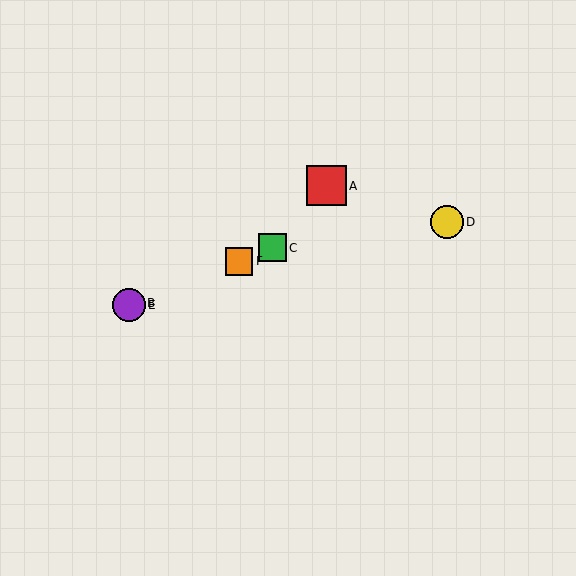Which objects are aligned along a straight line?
Objects B, C, E, F are aligned along a straight line.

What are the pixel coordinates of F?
Object F is at (239, 261).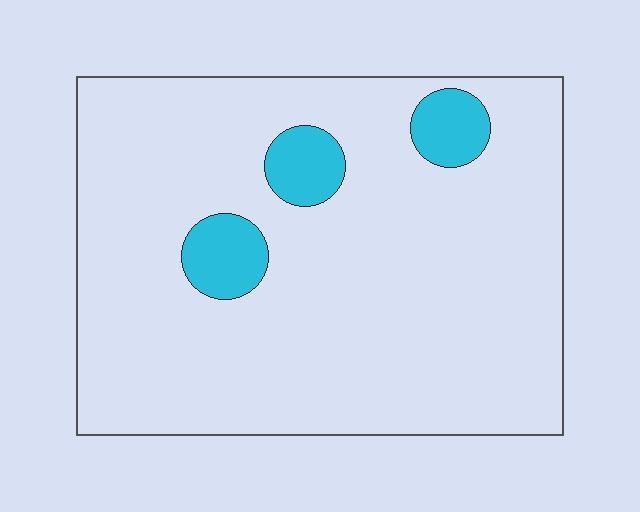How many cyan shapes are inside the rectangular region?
3.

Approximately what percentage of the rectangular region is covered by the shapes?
Approximately 10%.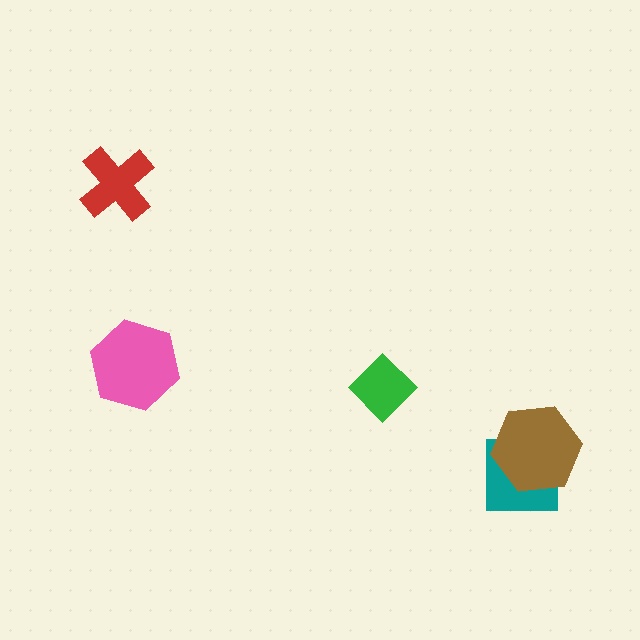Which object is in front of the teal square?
The brown hexagon is in front of the teal square.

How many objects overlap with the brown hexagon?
1 object overlaps with the brown hexagon.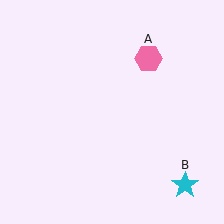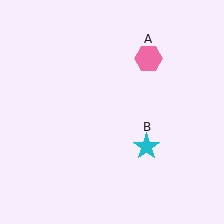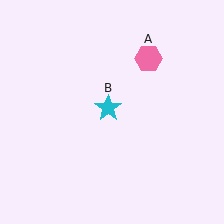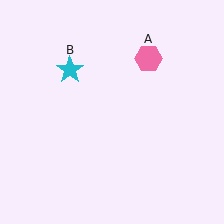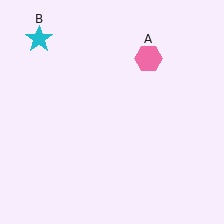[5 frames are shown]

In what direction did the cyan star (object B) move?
The cyan star (object B) moved up and to the left.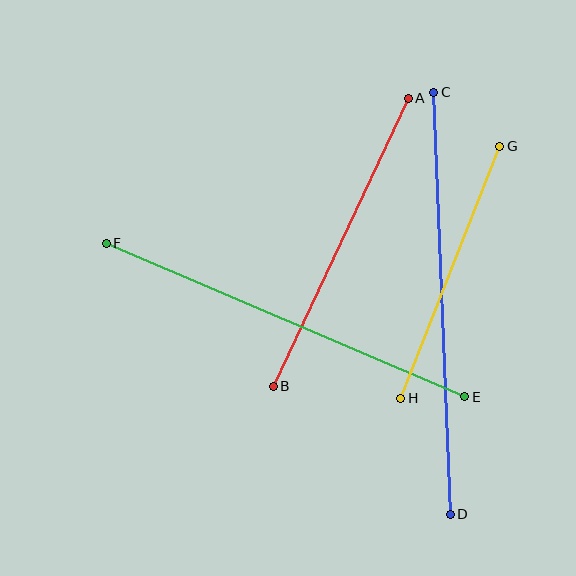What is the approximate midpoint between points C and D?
The midpoint is at approximately (442, 303) pixels.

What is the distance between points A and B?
The distance is approximately 318 pixels.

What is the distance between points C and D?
The distance is approximately 422 pixels.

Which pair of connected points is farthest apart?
Points C and D are farthest apart.